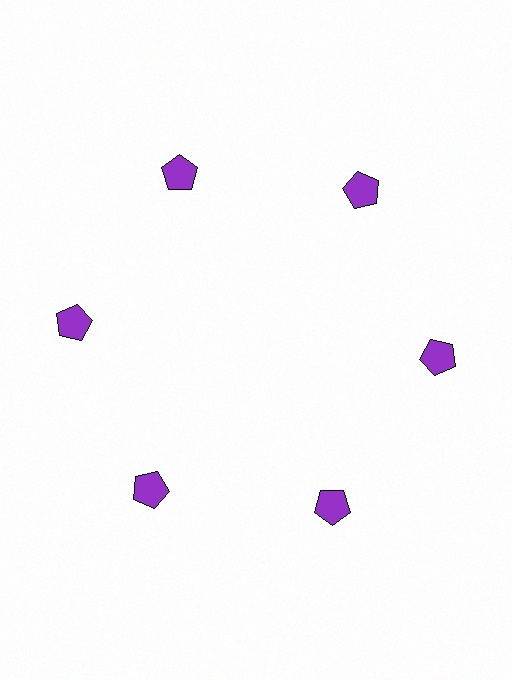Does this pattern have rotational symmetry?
Yes, this pattern has 6-fold rotational symmetry. It looks the same after rotating 60 degrees around the center.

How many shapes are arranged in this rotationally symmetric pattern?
There are 6 shapes, arranged in 6 groups of 1.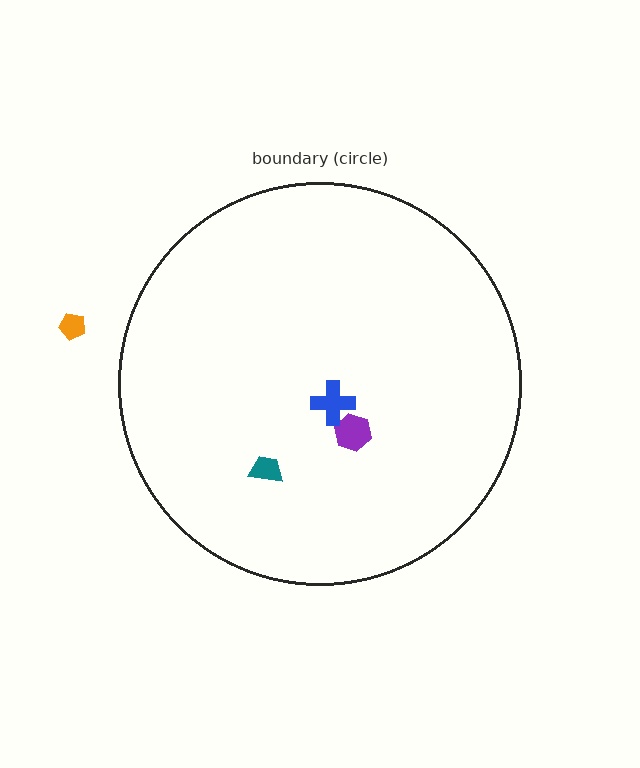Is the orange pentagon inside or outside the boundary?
Outside.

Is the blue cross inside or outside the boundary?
Inside.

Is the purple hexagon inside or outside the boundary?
Inside.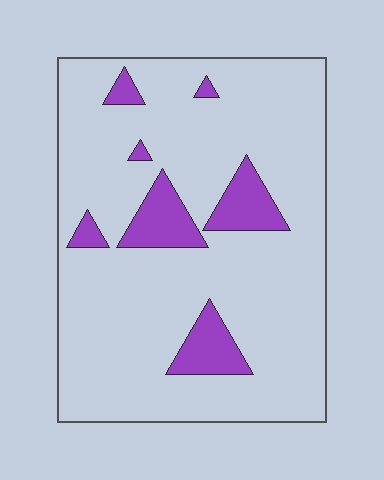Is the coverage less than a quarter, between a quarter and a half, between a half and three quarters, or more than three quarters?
Less than a quarter.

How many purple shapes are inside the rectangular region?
7.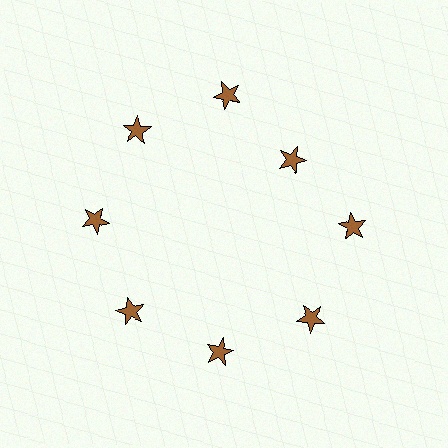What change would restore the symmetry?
The symmetry would be restored by moving it outward, back onto the ring so that all 8 stars sit at equal angles and equal distance from the center.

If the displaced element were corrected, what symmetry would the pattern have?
It would have 8-fold rotational symmetry — the pattern would map onto itself every 45 degrees.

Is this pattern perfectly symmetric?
No. The 8 brown stars are arranged in a ring, but one element near the 2 o'clock position is pulled inward toward the center, breaking the 8-fold rotational symmetry.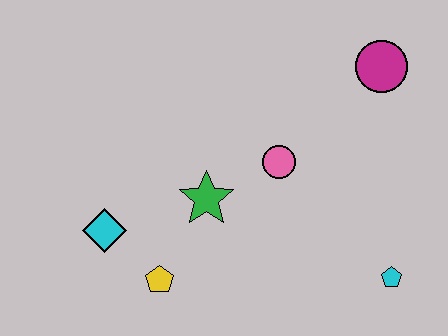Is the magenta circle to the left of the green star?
No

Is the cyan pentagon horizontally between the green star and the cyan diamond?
No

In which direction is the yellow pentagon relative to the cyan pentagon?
The yellow pentagon is to the left of the cyan pentagon.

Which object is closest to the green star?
The pink circle is closest to the green star.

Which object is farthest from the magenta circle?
The cyan diamond is farthest from the magenta circle.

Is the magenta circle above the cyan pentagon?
Yes